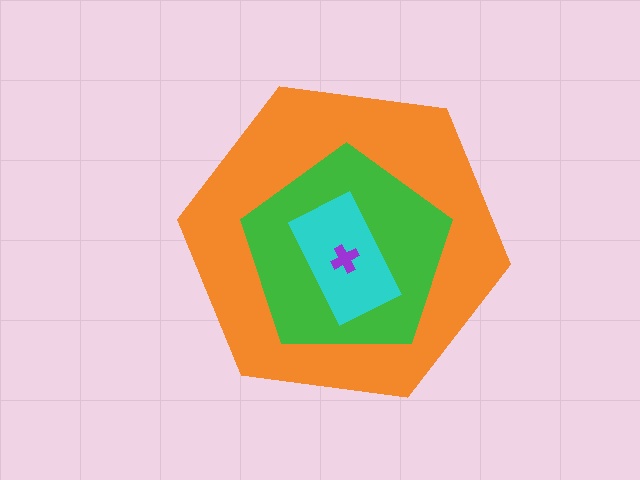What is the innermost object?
The purple cross.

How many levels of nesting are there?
4.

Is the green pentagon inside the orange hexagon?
Yes.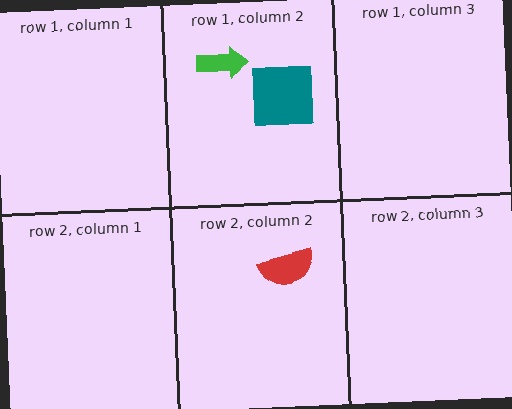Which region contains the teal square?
The row 1, column 2 region.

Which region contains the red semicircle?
The row 2, column 2 region.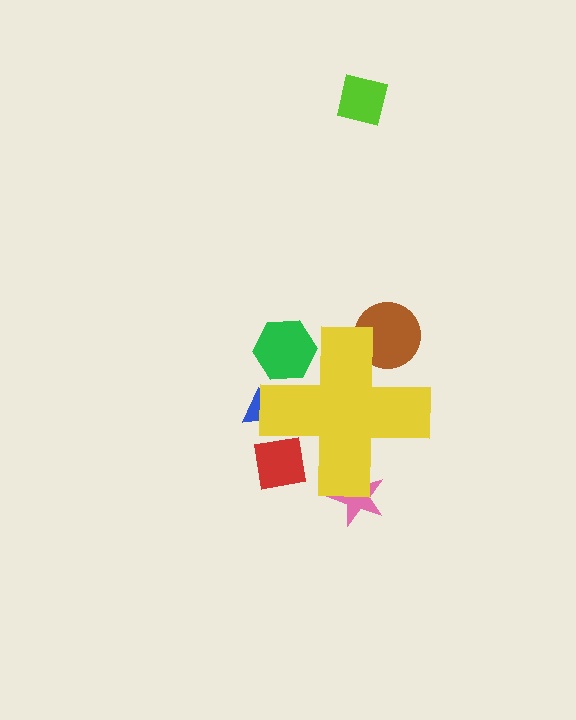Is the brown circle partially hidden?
Yes, the brown circle is partially hidden behind the yellow cross.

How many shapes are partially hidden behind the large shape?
5 shapes are partially hidden.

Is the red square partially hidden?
Yes, the red square is partially hidden behind the yellow cross.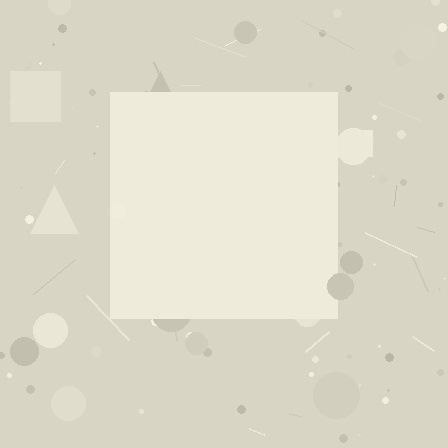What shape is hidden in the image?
A square is hidden in the image.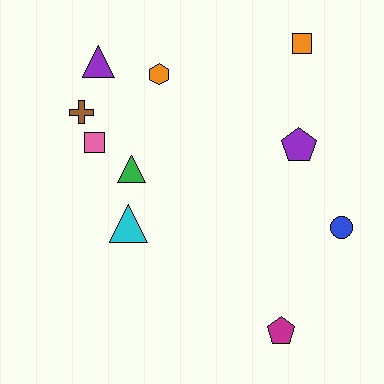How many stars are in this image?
There are no stars.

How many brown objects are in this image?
There is 1 brown object.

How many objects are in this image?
There are 10 objects.